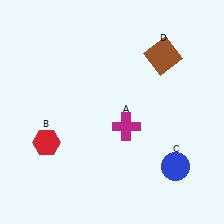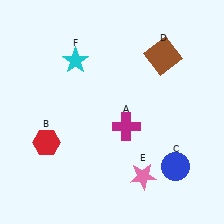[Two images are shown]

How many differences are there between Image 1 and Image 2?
There are 2 differences between the two images.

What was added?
A pink star (E), a cyan star (F) were added in Image 2.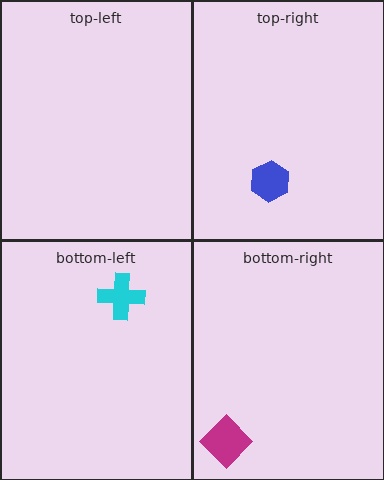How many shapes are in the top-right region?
1.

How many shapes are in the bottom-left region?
1.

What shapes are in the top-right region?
The blue hexagon.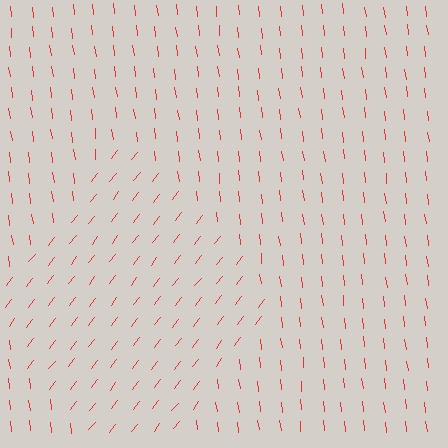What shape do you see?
I see a diamond.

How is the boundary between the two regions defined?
The boundary is defined purely by a change in line orientation (approximately 45 degrees difference). All lines are the same color and thickness.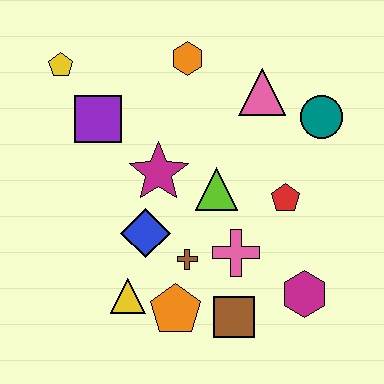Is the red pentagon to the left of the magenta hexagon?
Yes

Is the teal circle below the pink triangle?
Yes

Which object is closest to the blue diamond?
The brown cross is closest to the blue diamond.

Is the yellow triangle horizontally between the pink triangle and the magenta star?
No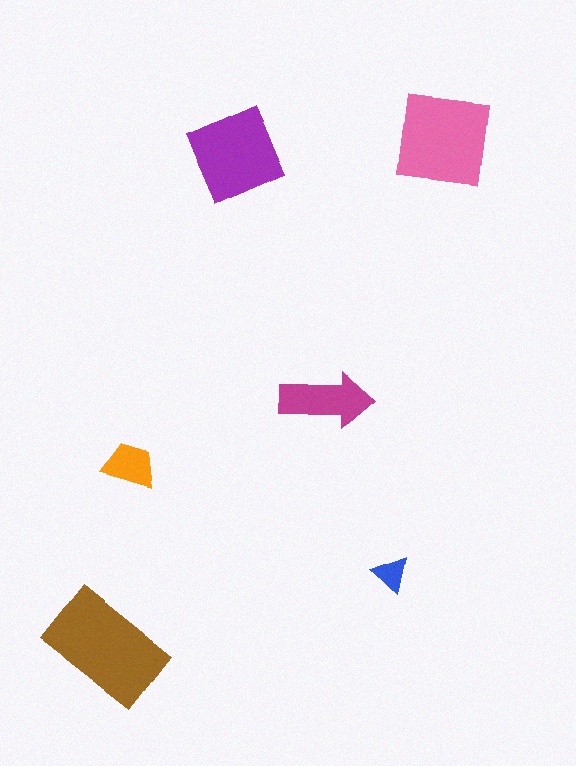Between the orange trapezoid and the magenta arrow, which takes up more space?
The magenta arrow.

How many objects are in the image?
There are 6 objects in the image.